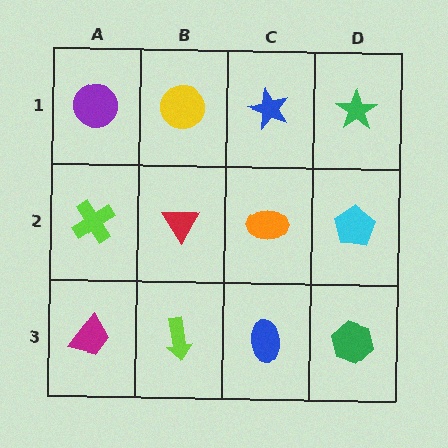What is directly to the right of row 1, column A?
A yellow circle.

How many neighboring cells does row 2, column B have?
4.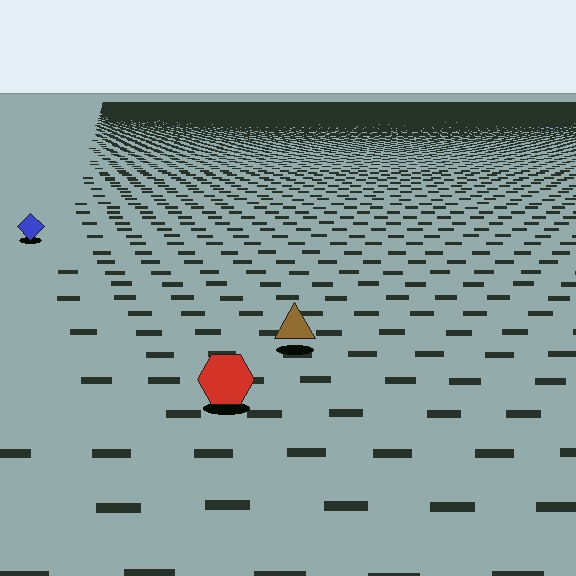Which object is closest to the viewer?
The red hexagon is closest. The texture marks near it are larger and more spread out.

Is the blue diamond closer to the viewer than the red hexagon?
No. The red hexagon is closer — you can tell from the texture gradient: the ground texture is coarser near it.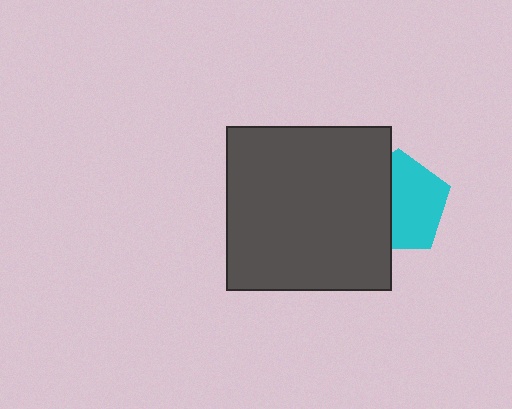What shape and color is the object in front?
The object in front is a dark gray square.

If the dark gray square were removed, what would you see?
You would see the complete cyan pentagon.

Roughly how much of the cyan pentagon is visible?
About half of it is visible (roughly 59%).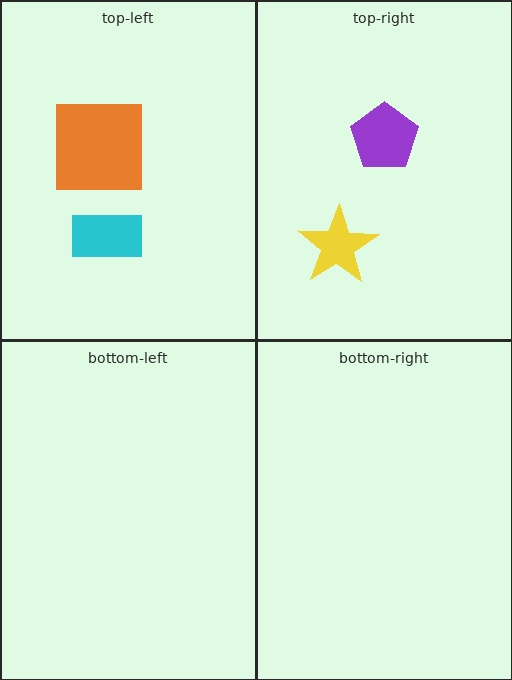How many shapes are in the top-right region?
2.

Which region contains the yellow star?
The top-right region.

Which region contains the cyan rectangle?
The top-left region.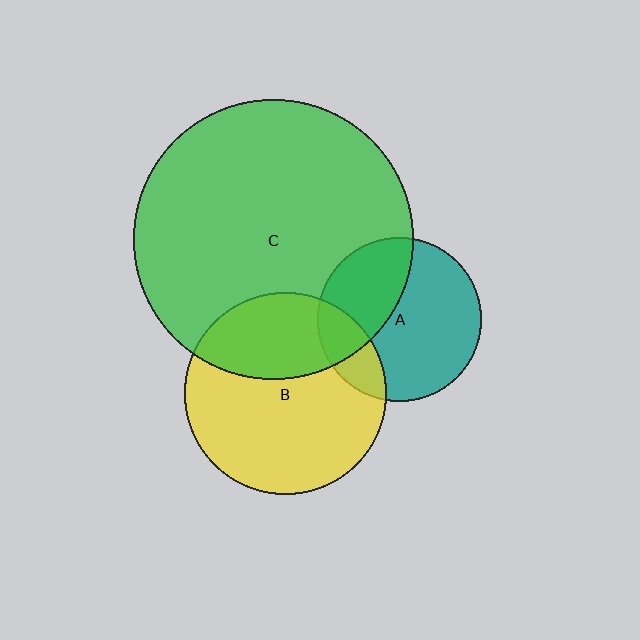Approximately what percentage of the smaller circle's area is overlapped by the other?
Approximately 20%.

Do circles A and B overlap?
Yes.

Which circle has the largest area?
Circle C (green).